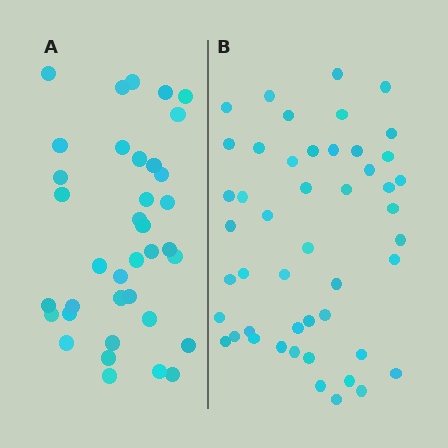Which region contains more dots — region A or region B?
Region B (the right region) has more dots.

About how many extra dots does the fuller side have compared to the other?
Region B has roughly 12 or so more dots than region A.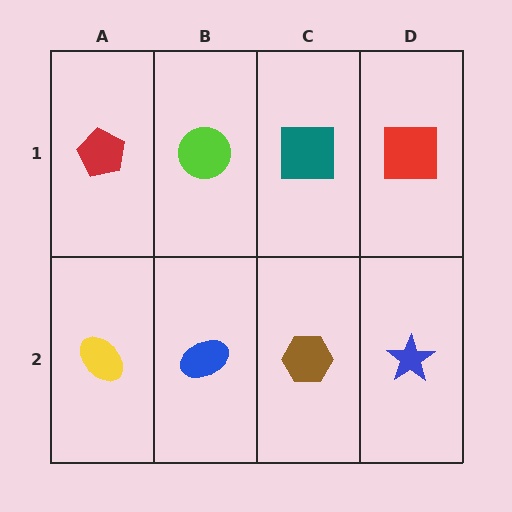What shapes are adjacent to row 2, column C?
A teal square (row 1, column C), a blue ellipse (row 2, column B), a blue star (row 2, column D).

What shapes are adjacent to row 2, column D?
A red square (row 1, column D), a brown hexagon (row 2, column C).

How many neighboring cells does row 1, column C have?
3.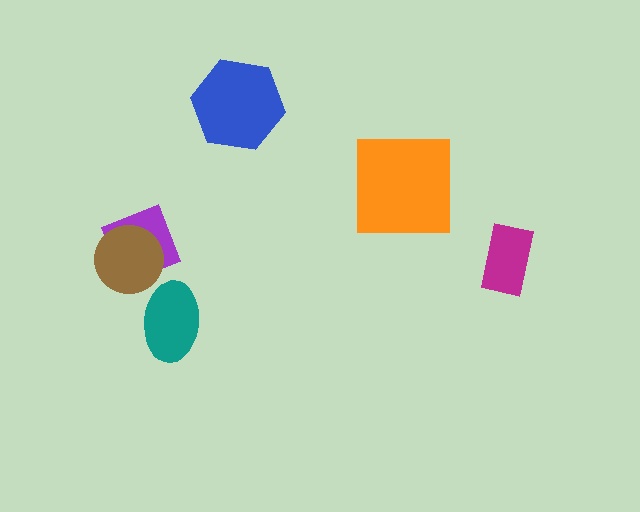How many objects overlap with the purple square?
1 object overlaps with the purple square.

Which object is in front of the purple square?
The brown circle is in front of the purple square.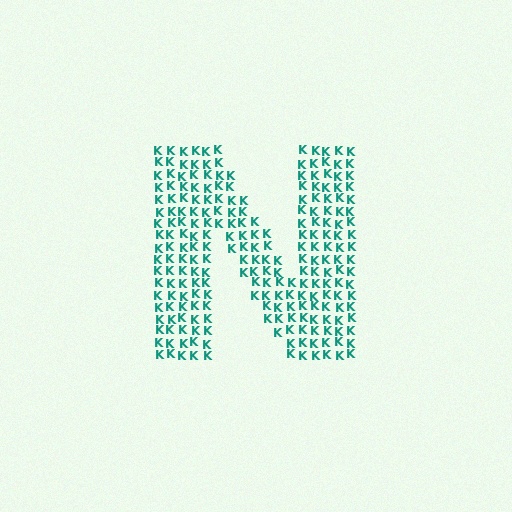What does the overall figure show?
The overall figure shows the letter N.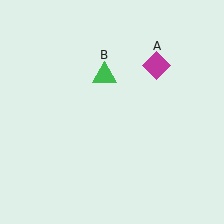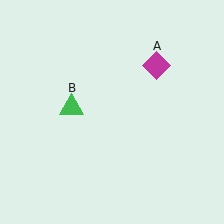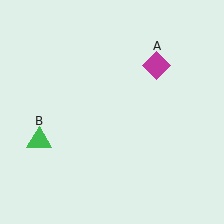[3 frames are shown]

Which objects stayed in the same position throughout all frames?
Magenta diamond (object A) remained stationary.